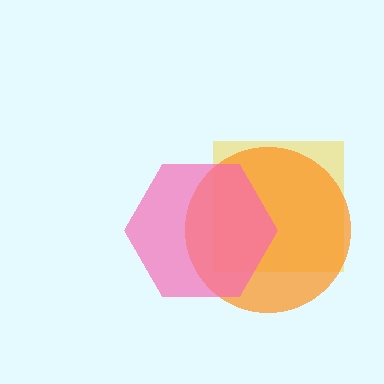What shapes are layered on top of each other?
The layered shapes are: a yellow square, an orange circle, a pink hexagon.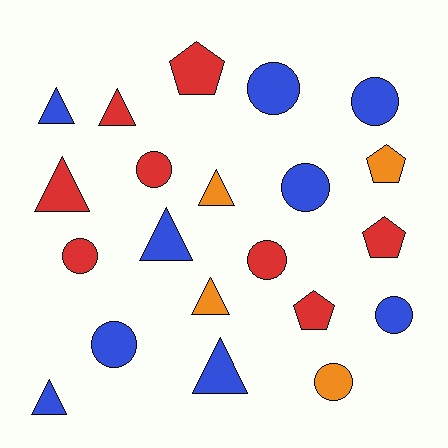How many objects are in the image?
There are 21 objects.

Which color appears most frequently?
Blue, with 9 objects.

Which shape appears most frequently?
Circle, with 9 objects.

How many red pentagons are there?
There are 3 red pentagons.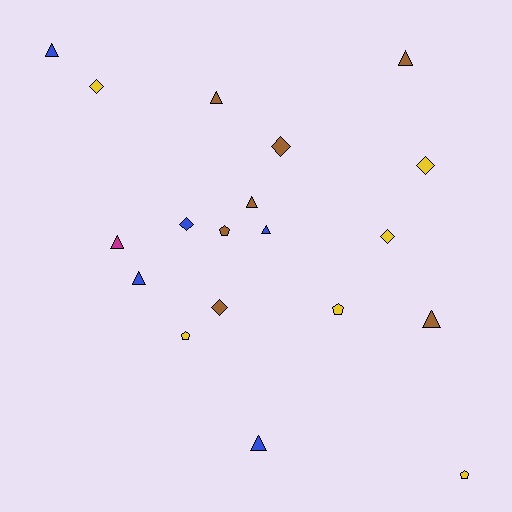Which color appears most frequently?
Brown, with 7 objects.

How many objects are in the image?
There are 19 objects.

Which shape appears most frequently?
Triangle, with 9 objects.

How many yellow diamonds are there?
There are 3 yellow diamonds.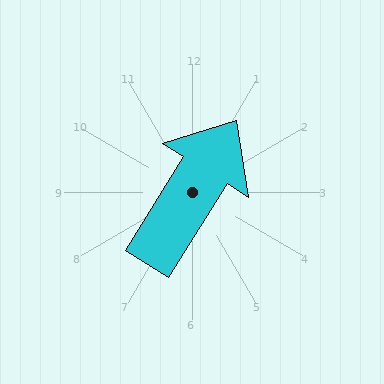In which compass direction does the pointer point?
Northeast.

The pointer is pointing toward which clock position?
Roughly 1 o'clock.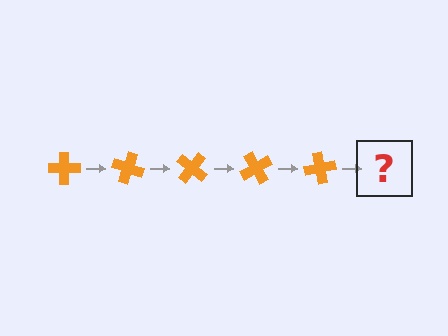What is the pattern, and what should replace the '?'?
The pattern is that the cross rotates 20 degrees each step. The '?' should be an orange cross rotated 100 degrees.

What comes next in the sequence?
The next element should be an orange cross rotated 100 degrees.